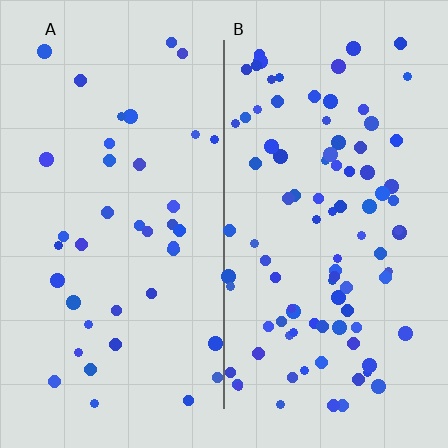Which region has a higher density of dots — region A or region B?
B (the right).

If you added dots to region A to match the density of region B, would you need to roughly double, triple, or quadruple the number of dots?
Approximately double.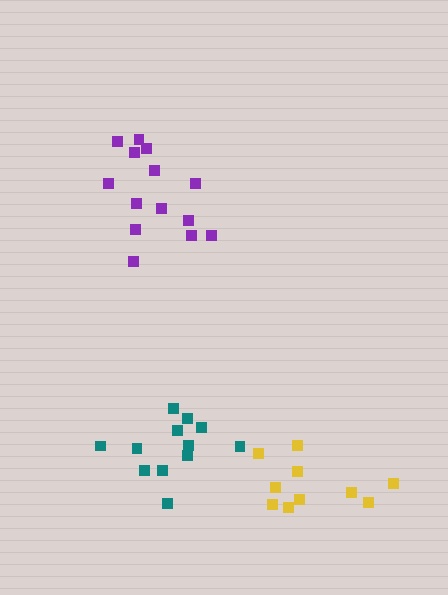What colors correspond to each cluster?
The clusters are colored: teal, purple, yellow.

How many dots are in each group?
Group 1: 12 dots, Group 2: 14 dots, Group 3: 10 dots (36 total).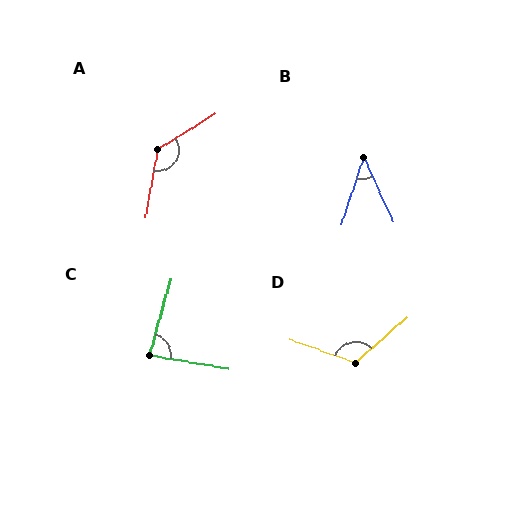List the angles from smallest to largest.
B (43°), C (84°), D (119°), A (132°).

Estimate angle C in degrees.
Approximately 84 degrees.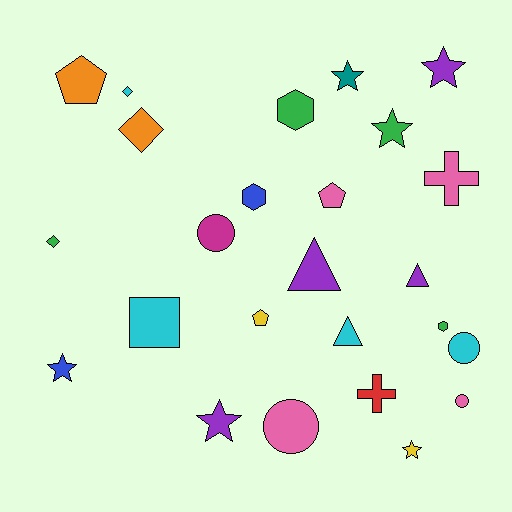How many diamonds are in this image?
There are 3 diamonds.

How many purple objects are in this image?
There are 4 purple objects.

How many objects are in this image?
There are 25 objects.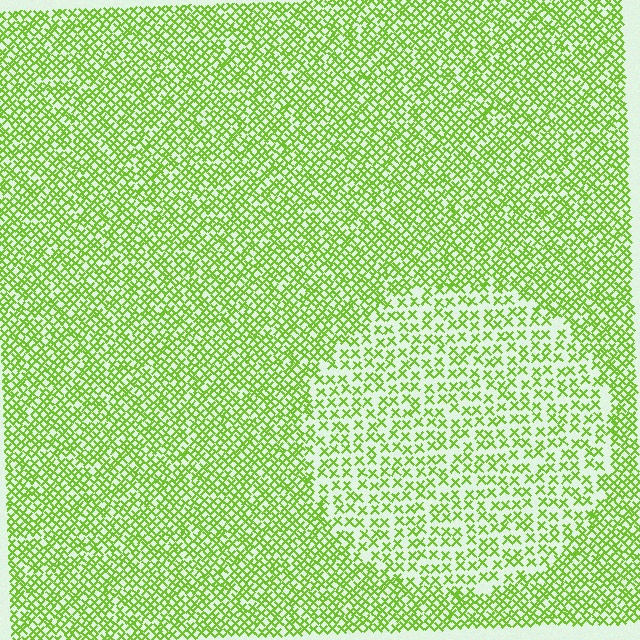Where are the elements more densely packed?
The elements are more densely packed outside the circle boundary.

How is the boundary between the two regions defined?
The boundary is defined by a change in element density (approximately 1.9x ratio). All elements are the same color, size, and shape.